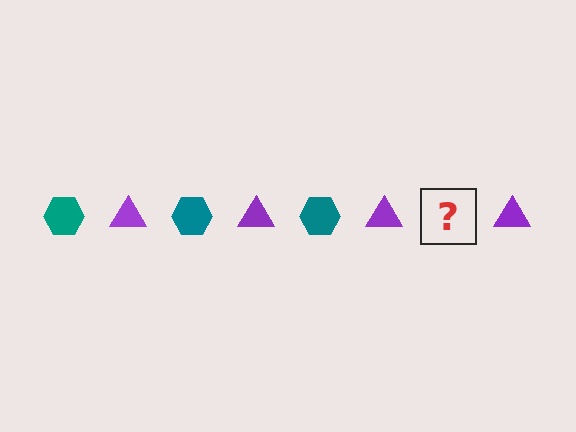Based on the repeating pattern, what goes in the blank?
The blank should be a teal hexagon.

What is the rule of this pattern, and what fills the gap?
The rule is that the pattern alternates between teal hexagon and purple triangle. The gap should be filled with a teal hexagon.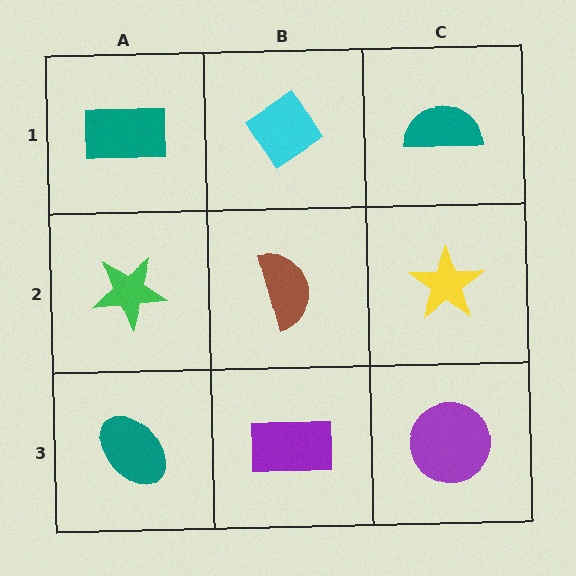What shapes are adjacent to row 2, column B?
A cyan diamond (row 1, column B), a purple rectangle (row 3, column B), a green star (row 2, column A), a yellow star (row 2, column C).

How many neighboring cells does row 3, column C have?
2.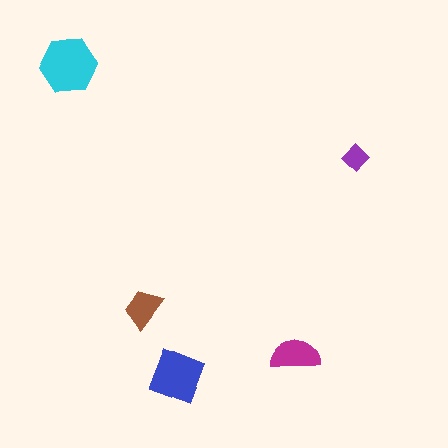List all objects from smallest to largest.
The purple diamond, the brown trapezoid, the magenta semicircle, the blue square, the cyan hexagon.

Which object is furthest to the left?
The cyan hexagon is leftmost.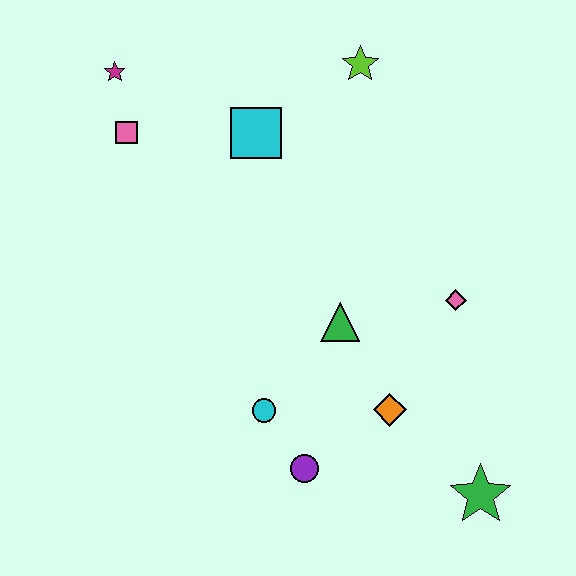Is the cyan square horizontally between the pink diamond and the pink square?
Yes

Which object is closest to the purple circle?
The cyan circle is closest to the purple circle.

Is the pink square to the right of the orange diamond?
No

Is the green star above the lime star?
No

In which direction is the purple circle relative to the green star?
The purple circle is to the left of the green star.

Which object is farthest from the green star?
The magenta star is farthest from the green star.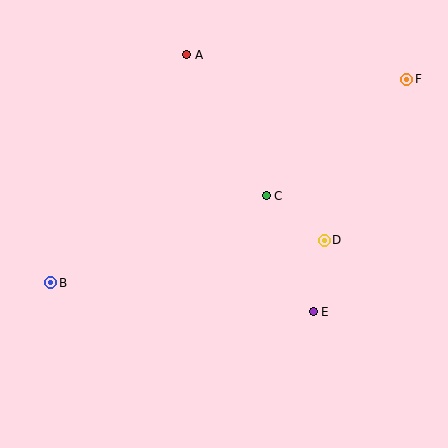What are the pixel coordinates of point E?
Point E is at (313, 312).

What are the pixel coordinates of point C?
Point C is at (266, 196).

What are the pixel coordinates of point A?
Point A is at (187, 55).